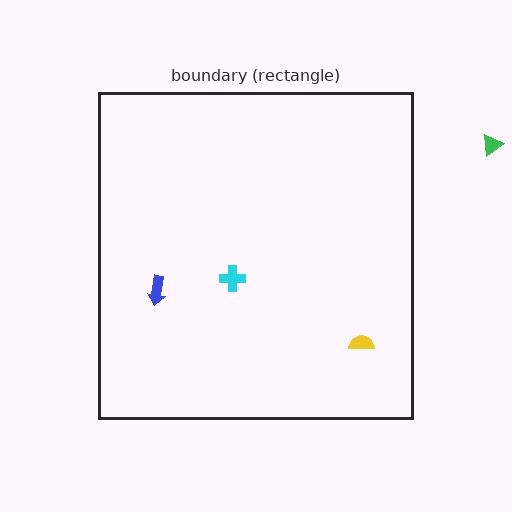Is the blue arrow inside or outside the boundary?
Inside.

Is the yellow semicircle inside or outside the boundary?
Inside.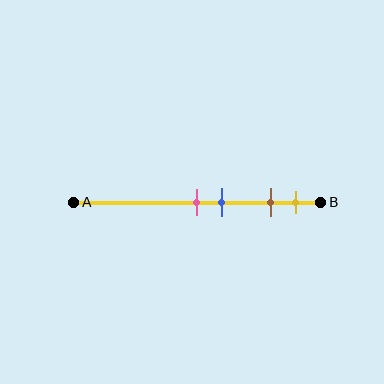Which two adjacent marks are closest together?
The pink and blue marks are the closest adjacent pair.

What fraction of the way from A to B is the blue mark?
The blue mark is approximately 60% (0.6) of the way from A to B.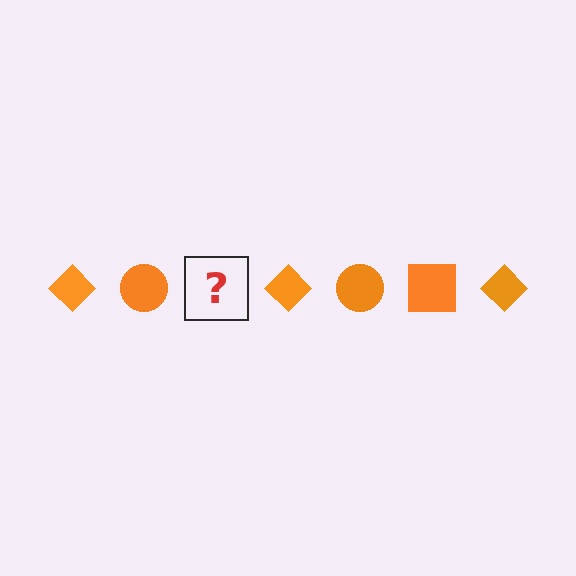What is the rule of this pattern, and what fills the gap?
The rule is that the pattern cycles through diamond, circle, square shapes in orange. The gap should be filled with an orange square.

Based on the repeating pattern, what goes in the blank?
The blank should be an orange square.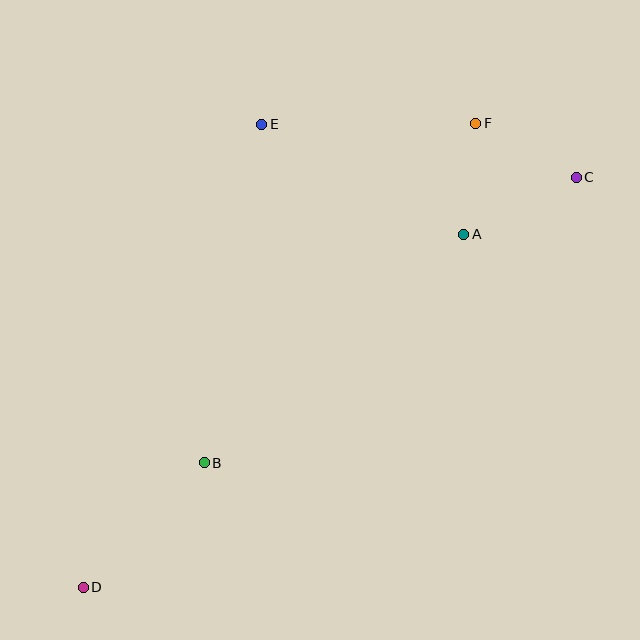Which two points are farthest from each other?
Points C and D are farthest from each other.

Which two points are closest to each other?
Points A and F are closest to each other.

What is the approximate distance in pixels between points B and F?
The distance between B and F is approximately 435 pixels.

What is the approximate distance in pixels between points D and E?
The distance between D and E is approximately 496 pixels.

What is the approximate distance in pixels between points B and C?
The distance between B and C is approximately 469 pixels.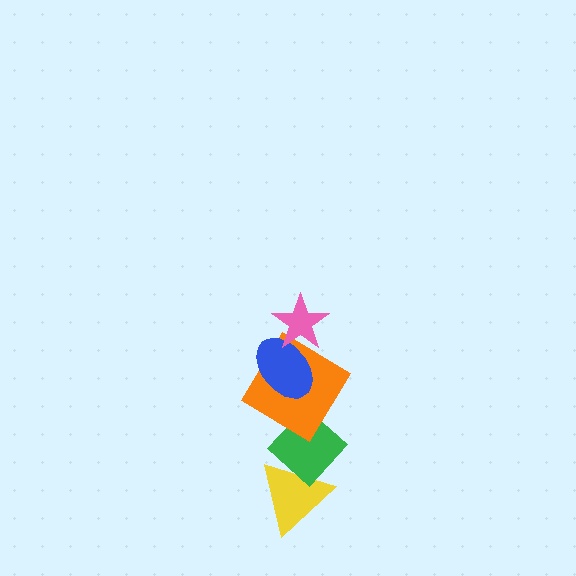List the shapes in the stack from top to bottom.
From top to bottom: the pink star, the blue ellipse, the orange diamond, the green diamond, the yellow triangle.